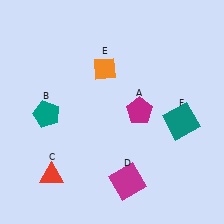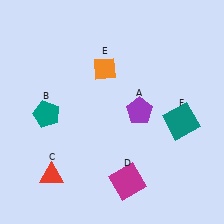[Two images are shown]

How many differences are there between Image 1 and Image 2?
There is 1 difference between the two images.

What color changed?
The pentagon (A) changed from magenta in Image 1 to purple in Image 2.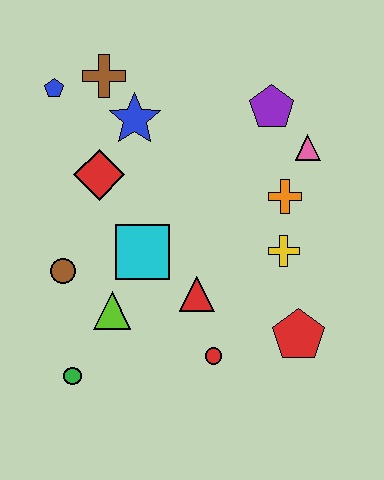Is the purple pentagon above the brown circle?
Yes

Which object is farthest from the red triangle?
The blue pentagon is farthest from the red triangle.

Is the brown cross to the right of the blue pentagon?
Yes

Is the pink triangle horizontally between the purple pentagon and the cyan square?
No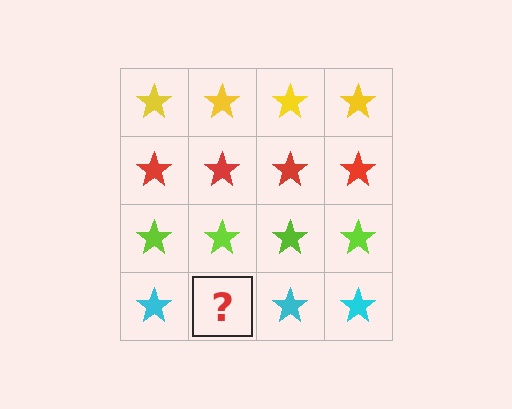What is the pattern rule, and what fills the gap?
The rule is that each row has a consistent color. The gap should be filled with a cyan star.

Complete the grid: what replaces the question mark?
The question mark should be replaced with a cyan star.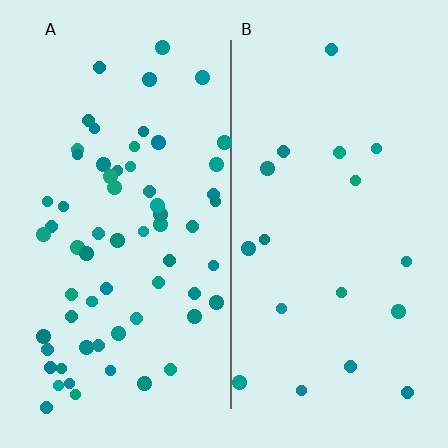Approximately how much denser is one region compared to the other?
Approximately 3.5× — region A over region B.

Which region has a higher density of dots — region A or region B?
A (the left).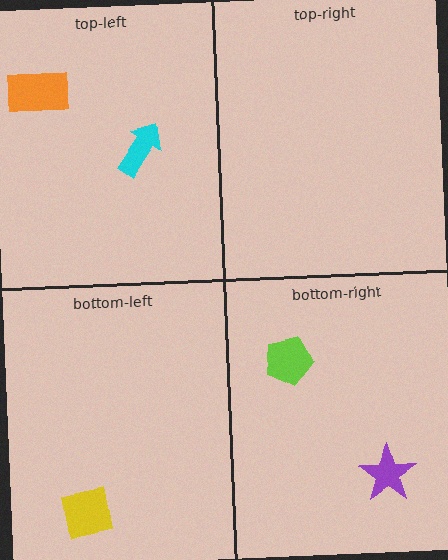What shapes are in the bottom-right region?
The lime pentagon, the purple star.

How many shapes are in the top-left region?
2.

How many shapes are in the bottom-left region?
1.